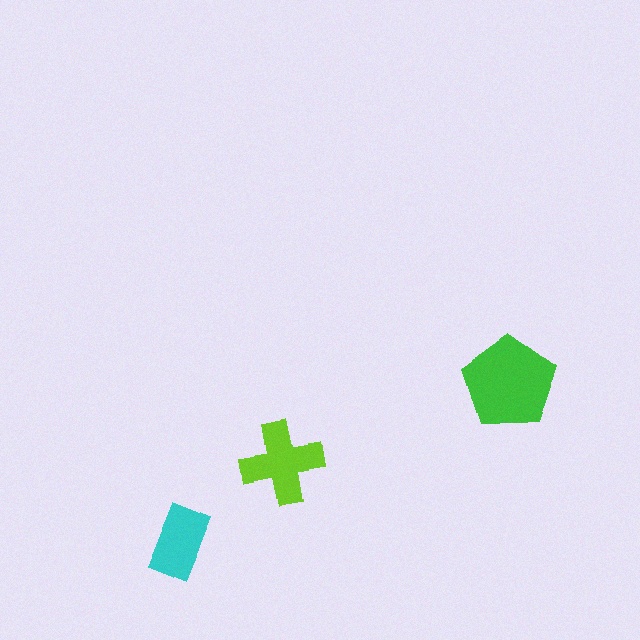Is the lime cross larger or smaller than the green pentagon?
Smaller.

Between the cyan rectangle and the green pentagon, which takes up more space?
The green pentagon.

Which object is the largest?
The green pentagon.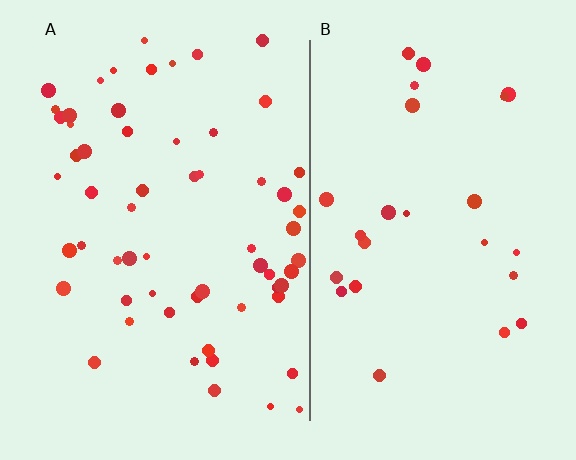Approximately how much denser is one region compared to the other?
Approximately 2.3× — region A over region B.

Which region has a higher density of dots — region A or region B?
A (the left).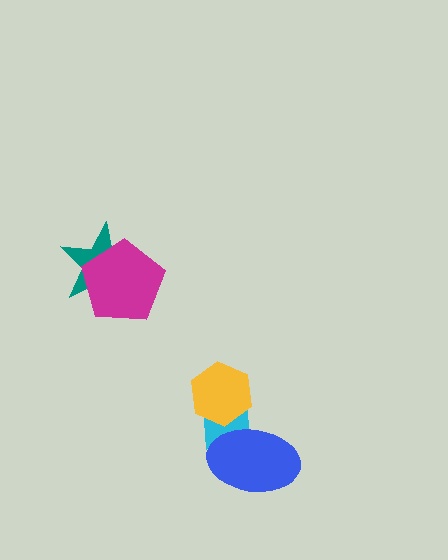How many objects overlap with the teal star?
1 object overlaps with the teal star.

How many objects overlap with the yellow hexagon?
1 object overlaps with the yellow hexagon.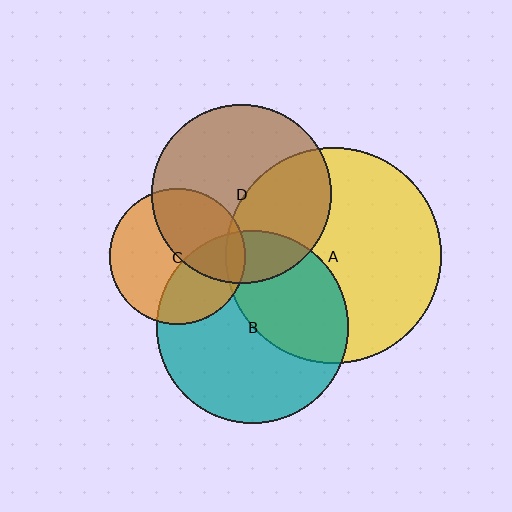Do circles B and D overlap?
Yes.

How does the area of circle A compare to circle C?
Approximately 2.5 times.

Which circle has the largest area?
Circle A (yellow).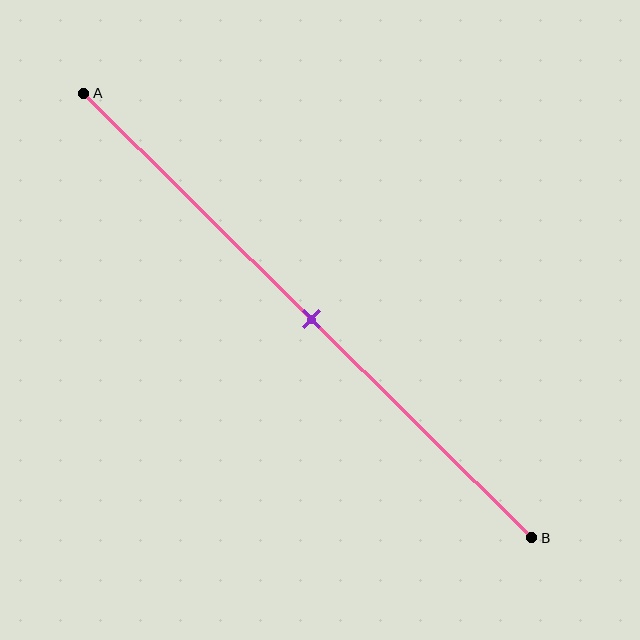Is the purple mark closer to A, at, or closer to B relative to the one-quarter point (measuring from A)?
The purple mark is closer to point B than the one-quarter point of segment AB.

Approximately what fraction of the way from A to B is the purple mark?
The purple mark is approximately 50% of the way from A to B.